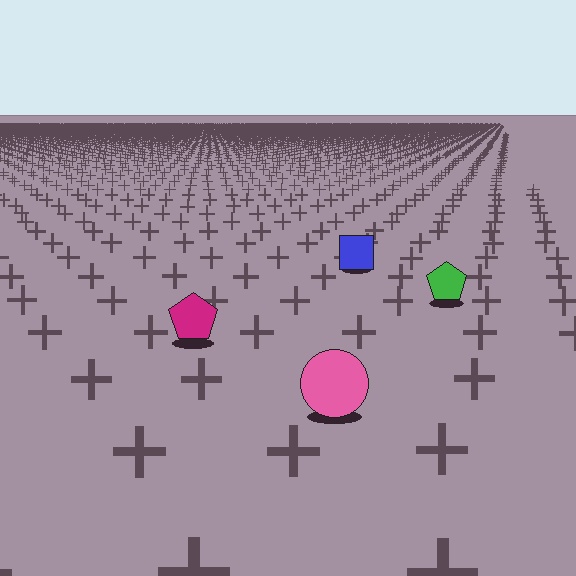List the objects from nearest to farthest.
From nearest to farthest: the pink circle, the magenta pentagon, the green pentagon, the blue square.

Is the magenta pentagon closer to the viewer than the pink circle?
No. The pink circle is closer — you can tell from the texture gradient: the ground texture is coarser near it.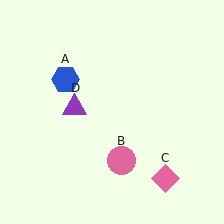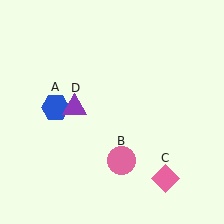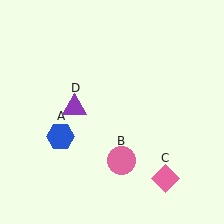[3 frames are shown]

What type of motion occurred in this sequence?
The blue hexagon (object A) rotated counterclockwise around the center of the scene.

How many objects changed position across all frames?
1 object changed position: blue hexagon (object A).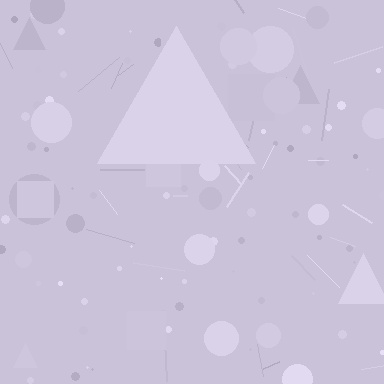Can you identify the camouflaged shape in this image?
The camouflaged shape is a triangle.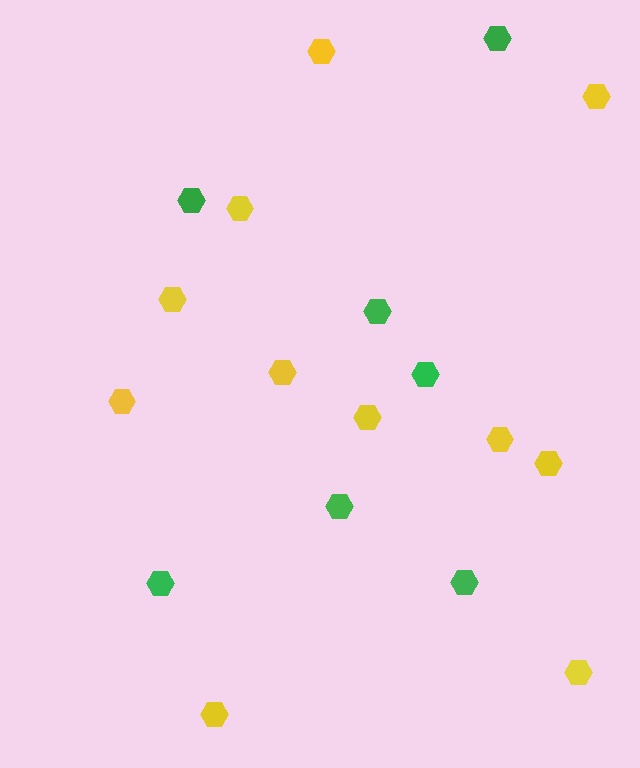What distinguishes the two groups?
There are 2 groups: one group of green hexagons (7) and one group of yellow hexagons (11).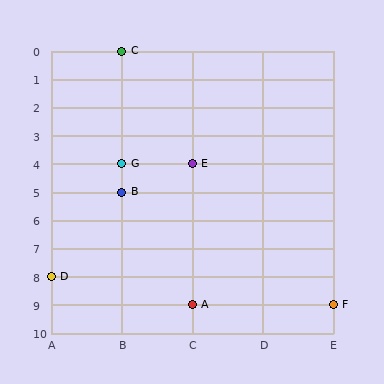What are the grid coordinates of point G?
Point G is at grid coordinates (B, 4).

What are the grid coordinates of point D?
Point D is at grid coordinates (A, 8).